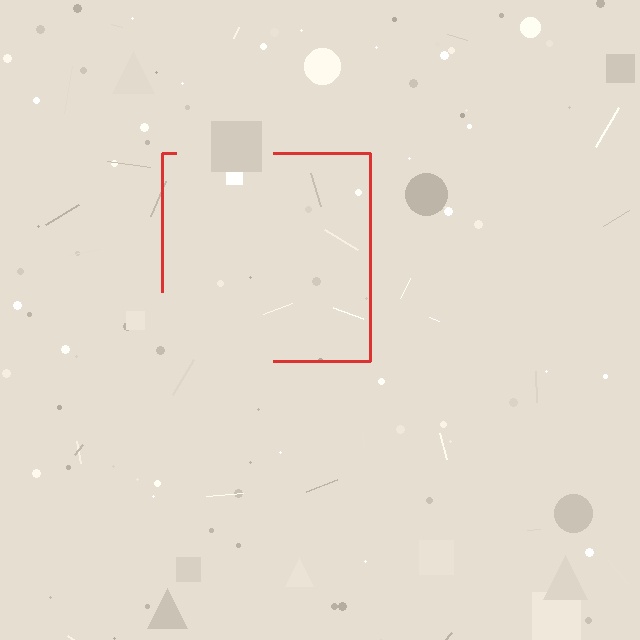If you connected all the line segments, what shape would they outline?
They would outline a square.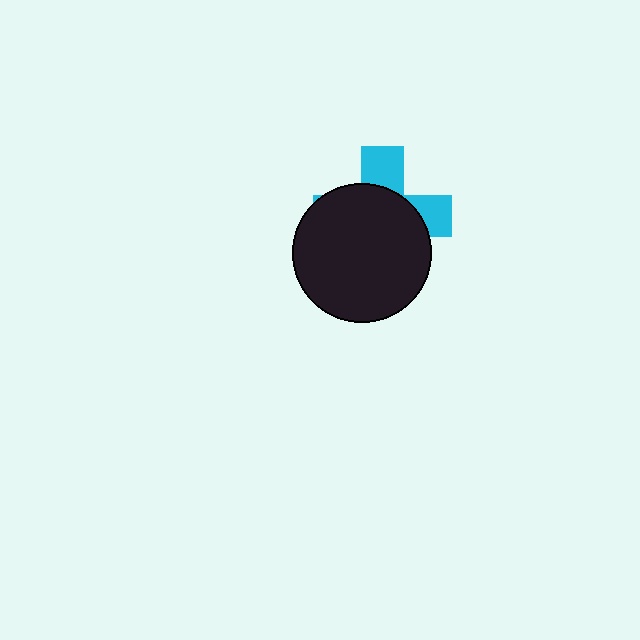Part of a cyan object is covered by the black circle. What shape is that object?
It is a cross.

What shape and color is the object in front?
The object in front is a black circle.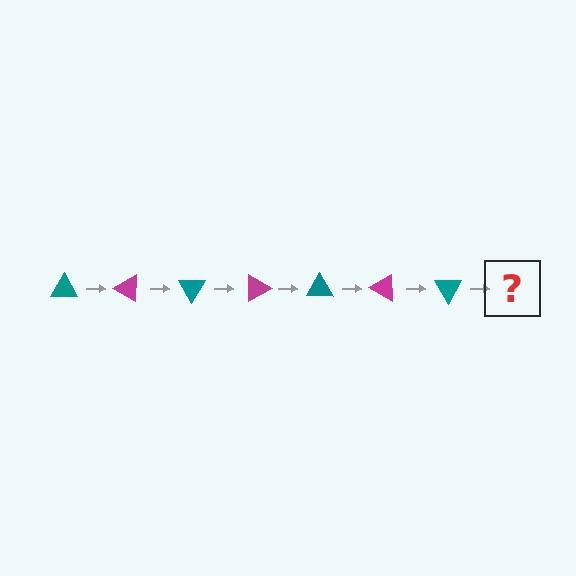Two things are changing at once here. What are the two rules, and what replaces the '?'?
The two rules are that it rotates 30 degrees each step and the color cycles through teal and magenta. The '?' should be a magenta triangle, rotated 210 degrees from the start.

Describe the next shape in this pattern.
It should be a magenta triangle, rotated 210 degrees from the start.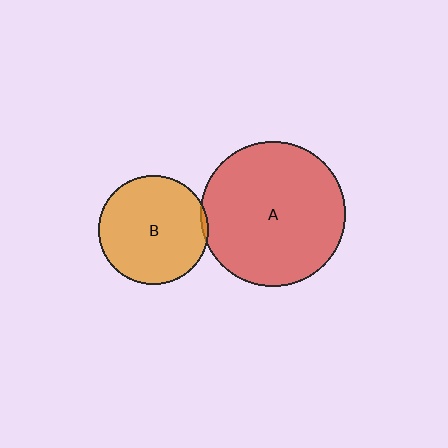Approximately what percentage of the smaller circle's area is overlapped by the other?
Approximately 5%.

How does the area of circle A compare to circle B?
Approximately 1.8 times.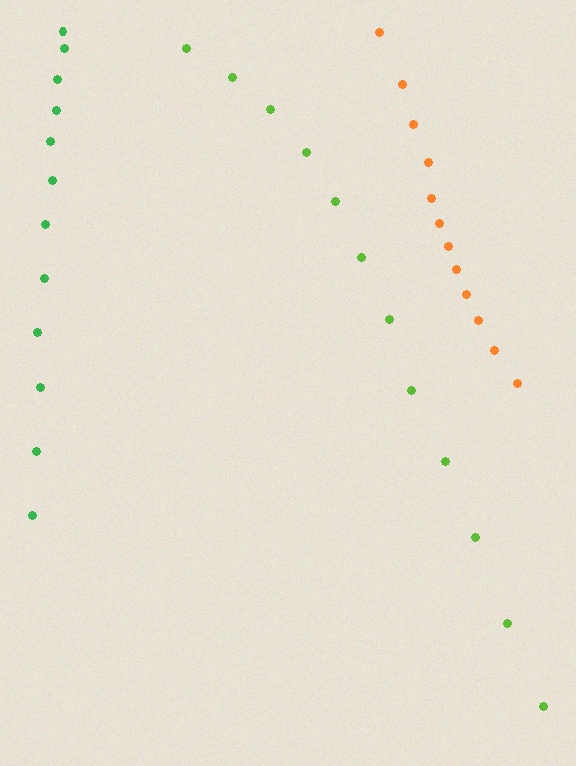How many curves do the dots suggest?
There are 3 distinct paths.